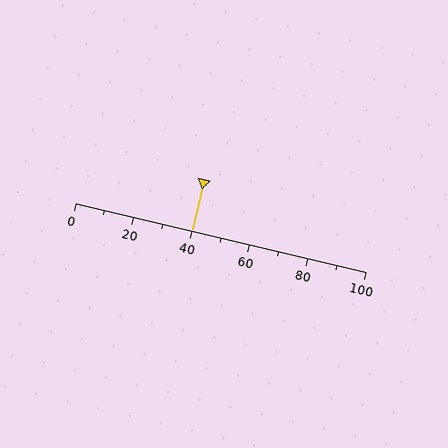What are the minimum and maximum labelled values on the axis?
The axis runs from 0 to 100.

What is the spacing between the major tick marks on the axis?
The major ticks are spaced 20 apart.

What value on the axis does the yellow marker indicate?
The marker indicates approximately 40.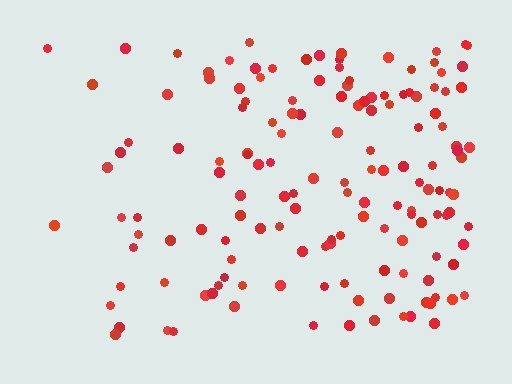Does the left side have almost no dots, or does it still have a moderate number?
Still a moderate number, just noticeably fewer than the right.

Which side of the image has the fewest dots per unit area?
The left.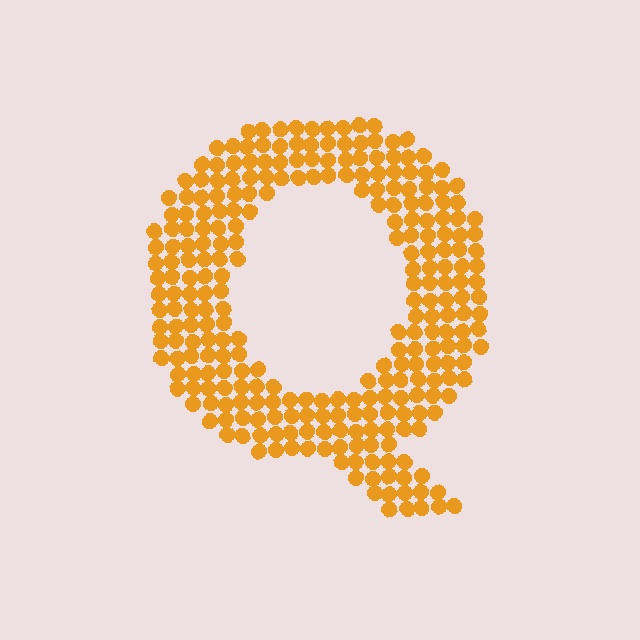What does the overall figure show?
The overall figure shows the letter Q.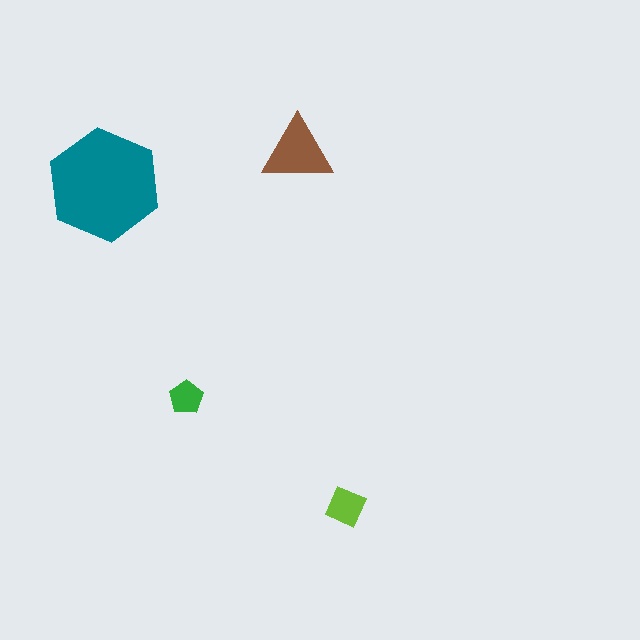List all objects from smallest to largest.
The green pentagon, the lime diamond, the brown triangle, the teal hexagon.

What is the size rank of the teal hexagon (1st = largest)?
1st.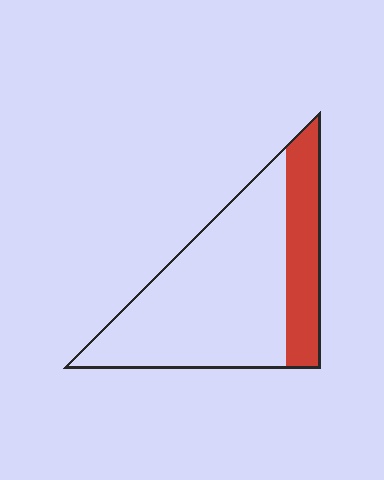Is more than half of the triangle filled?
No.